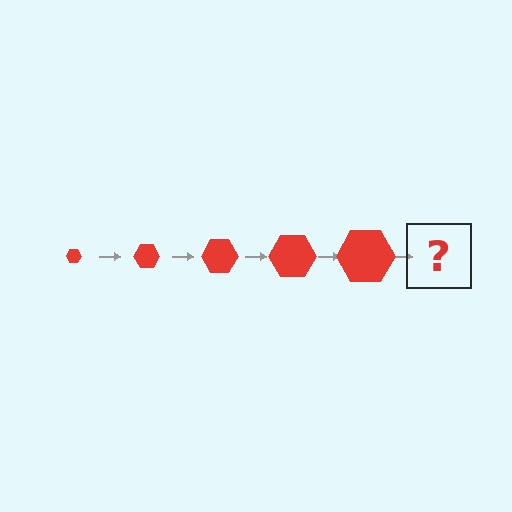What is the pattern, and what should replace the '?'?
The pattern is that the hexagon gets progressively larger each step. The '?' should be a red hexagon, larger than the previous one.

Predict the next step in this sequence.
The next step is a red hexagon, larger than the previous one.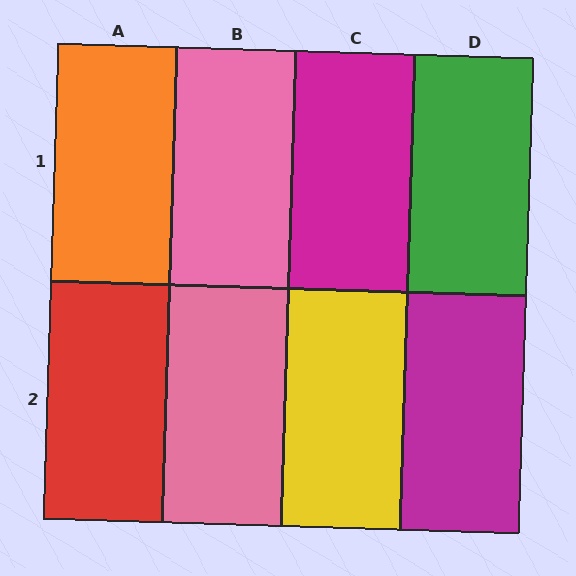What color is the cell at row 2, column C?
Yellow.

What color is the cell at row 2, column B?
Pink.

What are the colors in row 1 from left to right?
Orange, pink, magenta, green.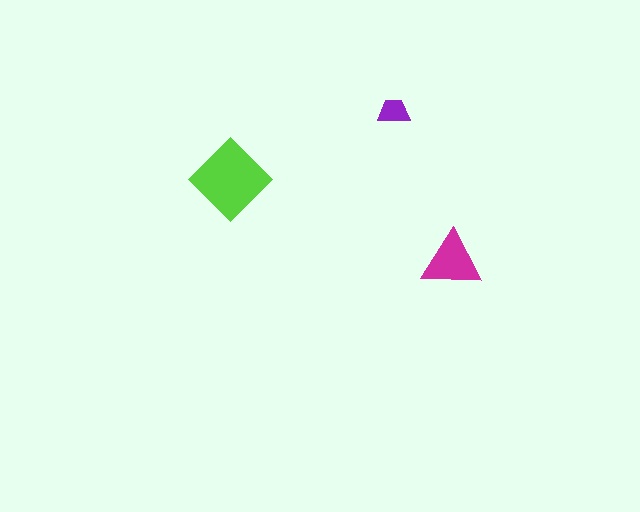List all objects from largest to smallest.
The lime diamond, the magenta triangle, the purple trapezoid.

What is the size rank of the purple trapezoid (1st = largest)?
3rd.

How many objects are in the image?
There are 3 objects in the image.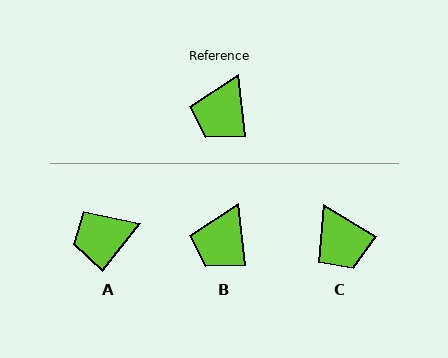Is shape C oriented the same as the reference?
No, it is off by about 53 degrees.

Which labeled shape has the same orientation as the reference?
B.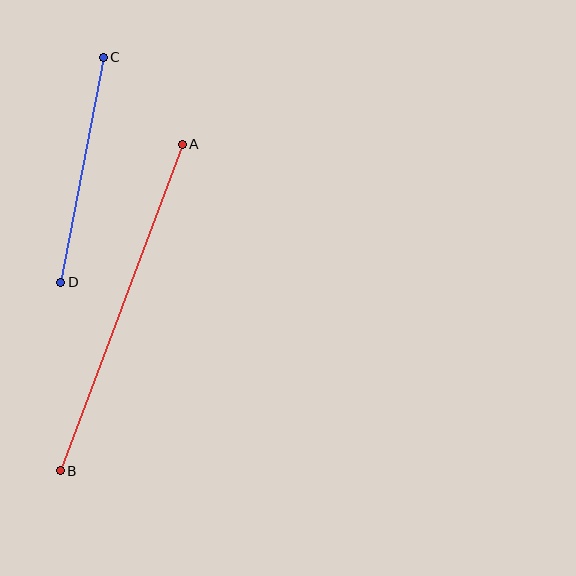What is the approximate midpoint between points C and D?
The midpoint is at approximately (82, 170) pixels.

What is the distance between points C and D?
The distance is approximately 229 pixels.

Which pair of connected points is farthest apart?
Points A and B are farthest apart.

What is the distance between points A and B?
The distance is approximately 348 pixels.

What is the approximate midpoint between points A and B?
The midpoint is at approximately (121, 307) pixels.